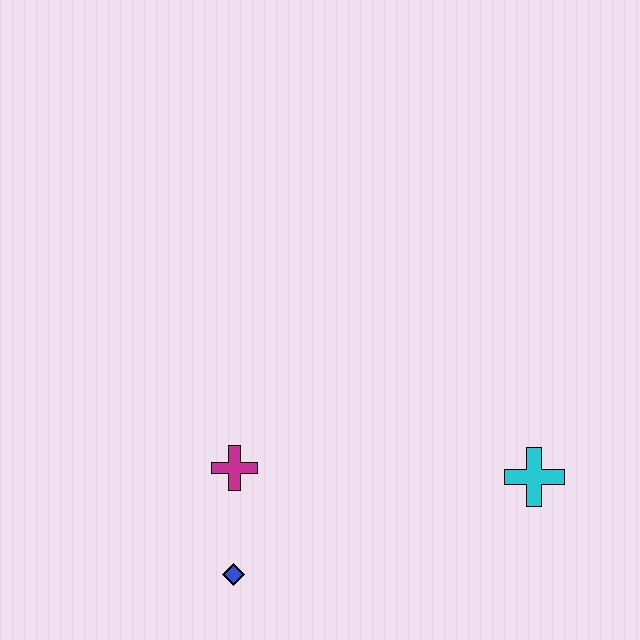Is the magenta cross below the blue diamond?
No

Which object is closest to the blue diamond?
The magenta cross is closest to the blue diamond.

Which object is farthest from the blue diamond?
The cyan cross is farthest from the blue diamond.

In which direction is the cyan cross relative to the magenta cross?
The cyan cross is to the right of the magenta cross.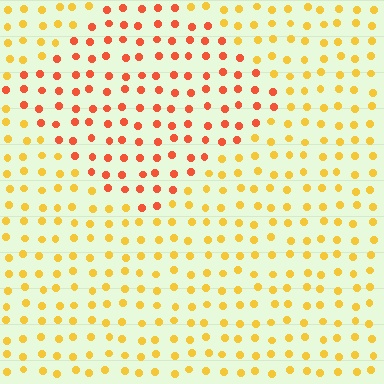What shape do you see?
I see a diamond.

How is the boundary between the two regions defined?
The boundary is defined purely by a slight shift in hue (about 37 degrees). Spacing, size, and orientation are identical on both sides.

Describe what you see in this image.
The image is filled with small yellow elements in a uniform arrangement. A diamond-shaped region is visible where the elements are tinted to a slightly different hue, forming a subtle color boundary.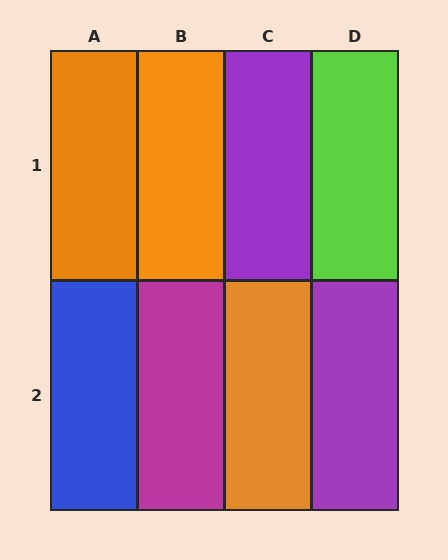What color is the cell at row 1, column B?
Orange.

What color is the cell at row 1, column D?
Lime.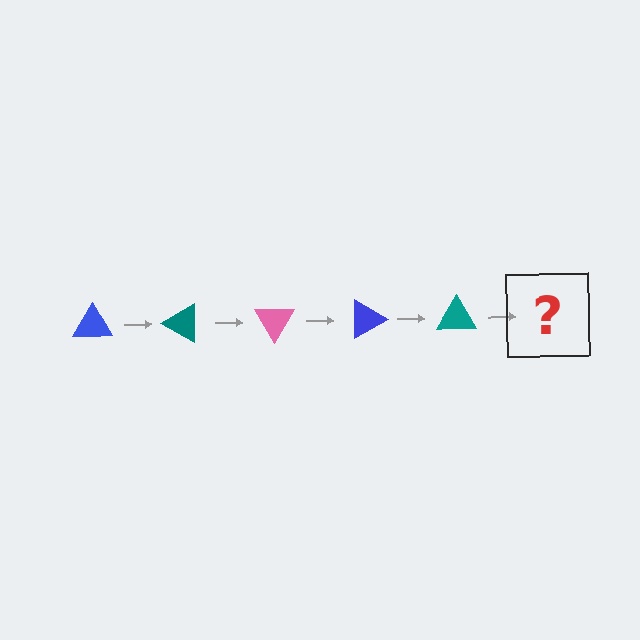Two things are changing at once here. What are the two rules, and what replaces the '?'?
The two rules are that it rotates 30 degrees each step and the color cycles through blue, teal, and pink. The '?' should be a pink triangle, rotated 150 degrees from the start.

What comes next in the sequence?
The next element should be a pink triangle, rotated 150 degrees from the start.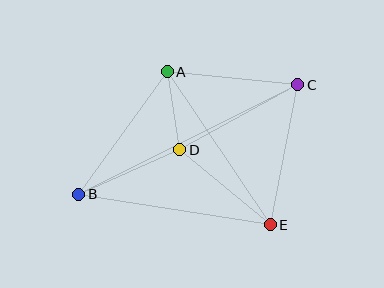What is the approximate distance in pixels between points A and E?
The distance between A and E is approximately 184 pixels.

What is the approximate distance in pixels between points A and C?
The distance between A and C is approximately 131 pixels.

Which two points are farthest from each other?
Points B and C are farthest from each other.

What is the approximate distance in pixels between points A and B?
The distance between A and B is approximately 152 pixels.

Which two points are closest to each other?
Points A and D are closest to each other.